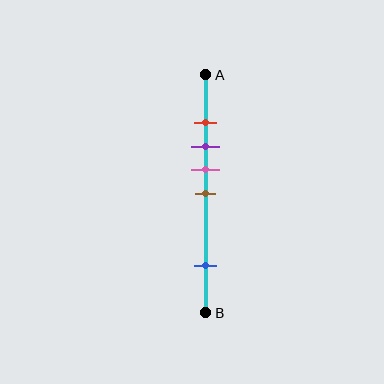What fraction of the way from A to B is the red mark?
The red mark is approximately 20% (0.2) of the way from A to B.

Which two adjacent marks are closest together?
The red and purple marks are the closest adjacent pair.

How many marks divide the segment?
There are 5 marks dividing the segment.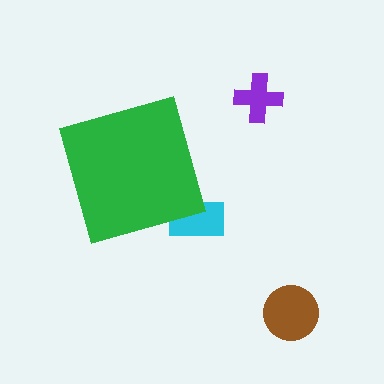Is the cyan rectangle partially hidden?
Yes, the cyan rectangle is partially hidden behind the green diamond.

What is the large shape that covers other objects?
A green diamond.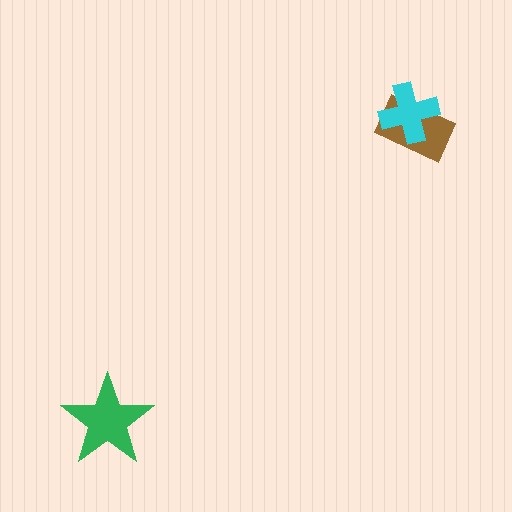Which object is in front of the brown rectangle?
The cyan cross is in front of the brown rectangle.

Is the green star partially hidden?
No, no other shape covers it.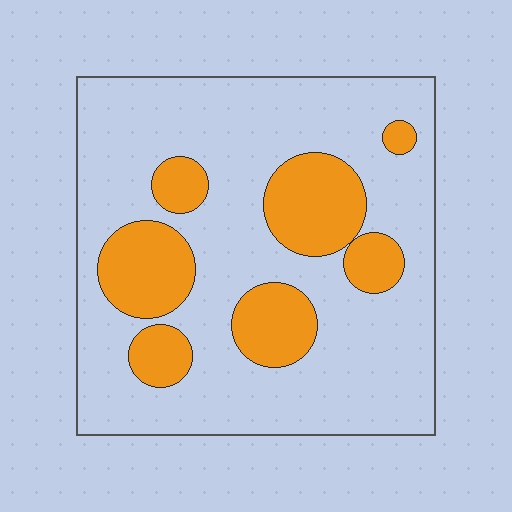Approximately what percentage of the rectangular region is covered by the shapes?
Approximately 25%.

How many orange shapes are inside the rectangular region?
7.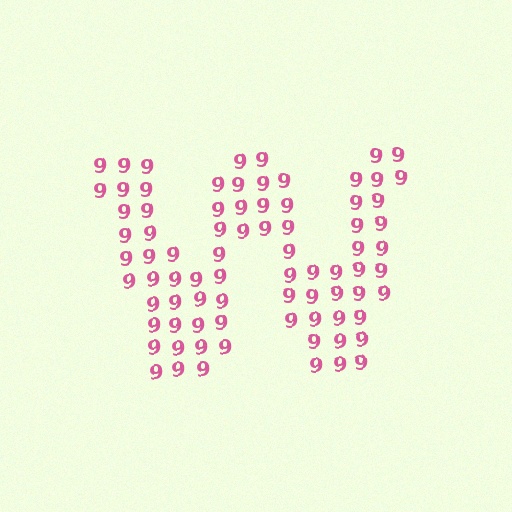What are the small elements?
The small elements are digit 9's.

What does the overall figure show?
The overall figure shows the letter W.